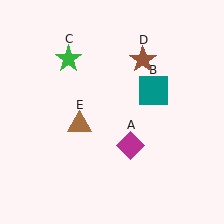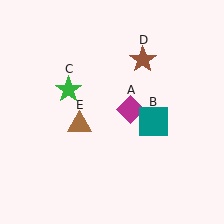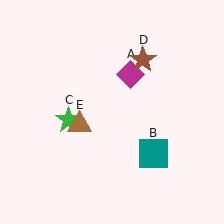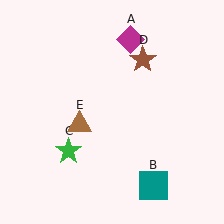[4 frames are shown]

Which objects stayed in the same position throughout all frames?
Brown star (object D) and brown triangle (object E) remained stationary.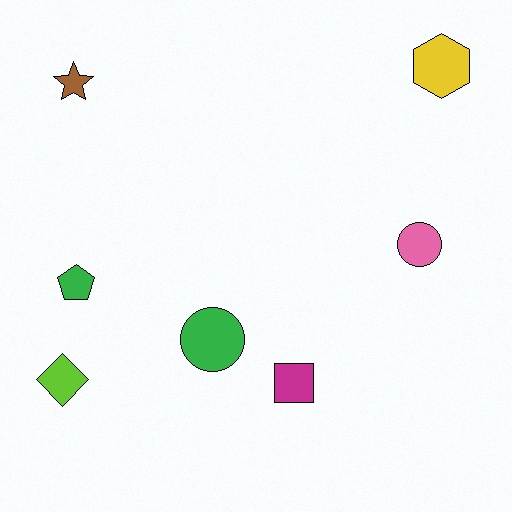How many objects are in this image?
There are 7 objects.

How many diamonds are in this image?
There is 1 diamond.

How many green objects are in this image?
There are 2 green objects.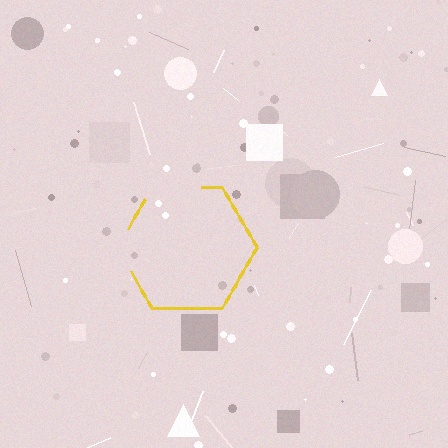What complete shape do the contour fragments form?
The contour fragments form a hexagon.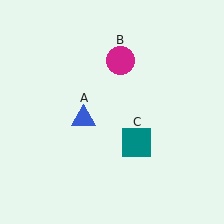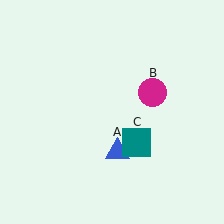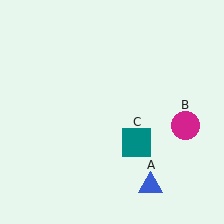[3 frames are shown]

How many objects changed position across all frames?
2 objects changed position: blue triangle (object A), magenta circle (object B).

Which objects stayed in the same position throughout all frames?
Teal square (object C) remained stationary.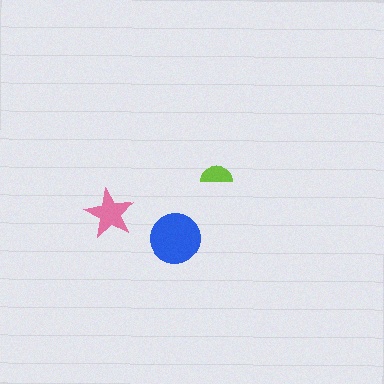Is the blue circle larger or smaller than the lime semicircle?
Larger.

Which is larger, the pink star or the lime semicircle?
The pink star.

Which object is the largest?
The blue circle.